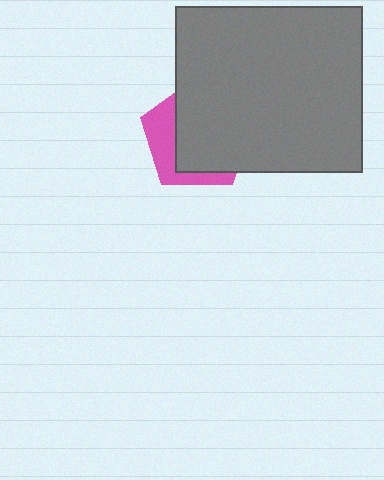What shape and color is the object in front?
The object in front is a gray rectangle.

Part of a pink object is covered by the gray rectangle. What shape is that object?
It is a pentagon.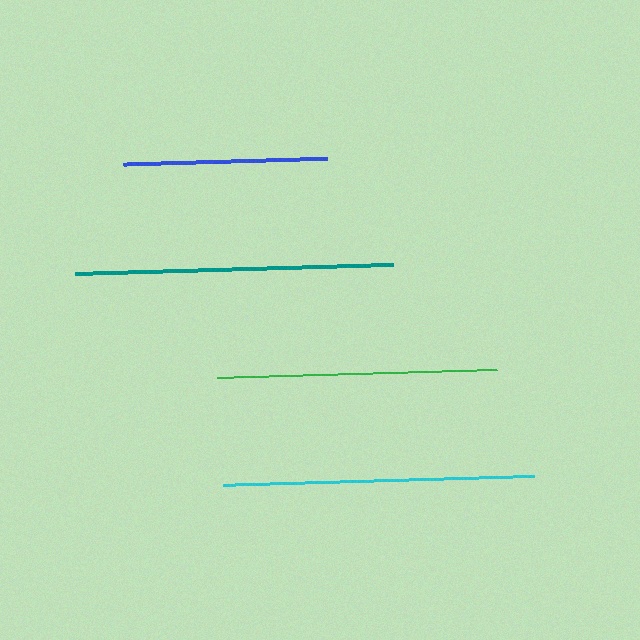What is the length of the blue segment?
The blue segment is approximately 204 pixels long.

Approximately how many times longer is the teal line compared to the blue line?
The teal line is approximately 1.6 times the length of the blue line.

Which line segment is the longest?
The teal line is the longest at approximately 319 pixels.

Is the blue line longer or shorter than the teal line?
The teal line is longer than the blue line.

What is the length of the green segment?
The green segment is approximately 280 pixels long.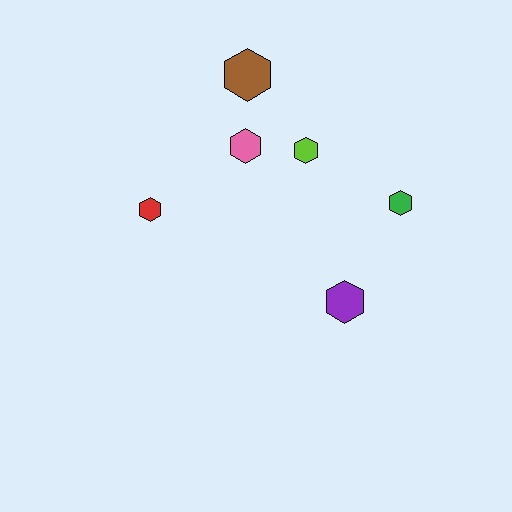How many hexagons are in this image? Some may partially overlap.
There are 6 hexagons.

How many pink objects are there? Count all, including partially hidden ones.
There is 1 pink object.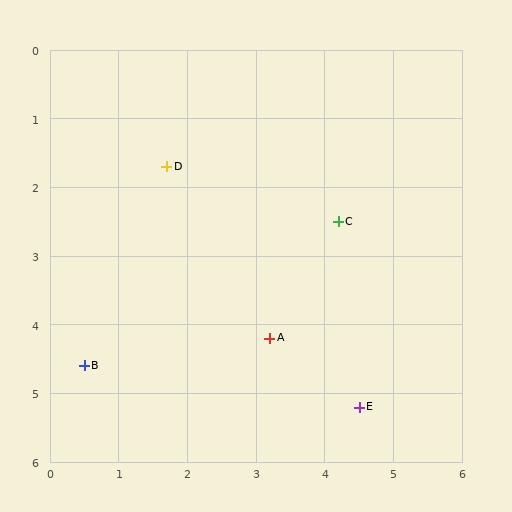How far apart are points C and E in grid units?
Points C and E are about 2.7 grid units apart.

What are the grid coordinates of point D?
Point D is at approximately (1.7, 1.7).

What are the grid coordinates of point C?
Point C is at approximately (4.2, 2.5).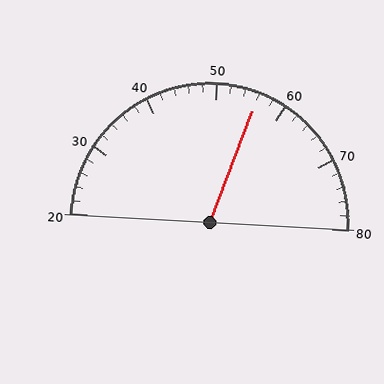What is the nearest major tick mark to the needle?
The nearest major tick mark is 60.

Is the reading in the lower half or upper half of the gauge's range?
The reading is in the upper half of the range (20 to 80).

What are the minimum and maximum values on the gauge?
The gauge ranges from 20 to 80.